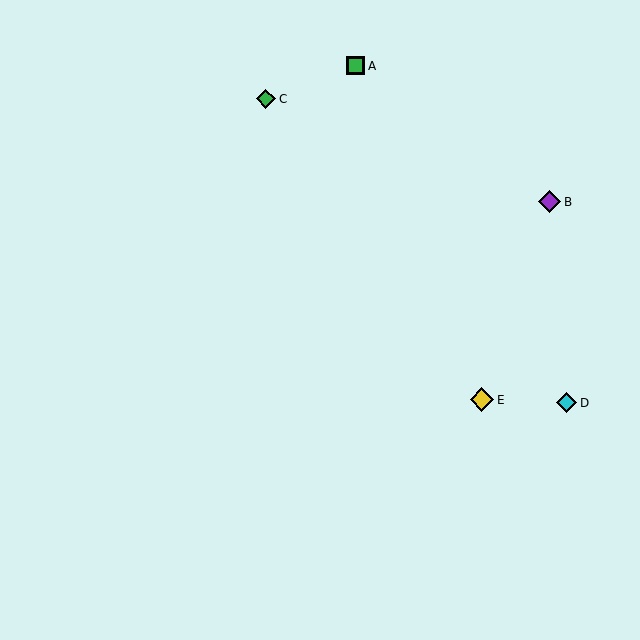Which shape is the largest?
The yellow diamond (labeled E) is the largest.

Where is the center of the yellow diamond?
The center of the yellow diamond is at (482, 400).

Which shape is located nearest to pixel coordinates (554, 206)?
The purple diamond (labeled B) at (550, 202) is nearest to that location.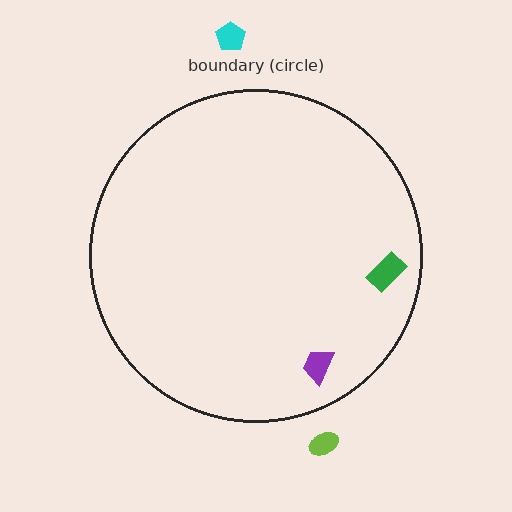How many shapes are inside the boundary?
2 inside, 2 outside.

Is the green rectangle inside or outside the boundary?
Inside.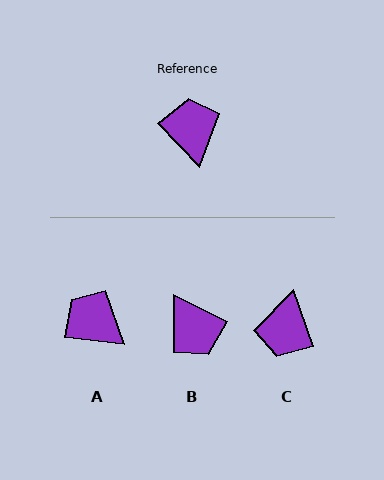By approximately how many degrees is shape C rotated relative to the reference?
Approximately 156 degrees counter-clockwise.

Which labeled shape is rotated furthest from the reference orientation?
B, about 159 degrees away.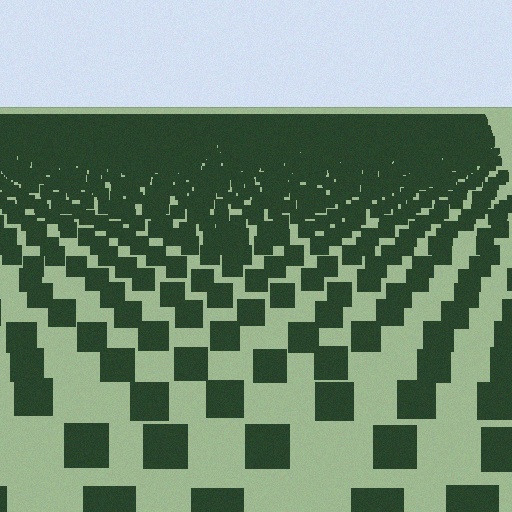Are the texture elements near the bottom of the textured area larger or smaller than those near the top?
Larger. Near the bottom, elements are closer to the viewer and appear at a bigger on-screen size.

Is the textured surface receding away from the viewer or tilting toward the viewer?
The surface is receding away from the viewer. Texture elements get smaller and denser toward the top.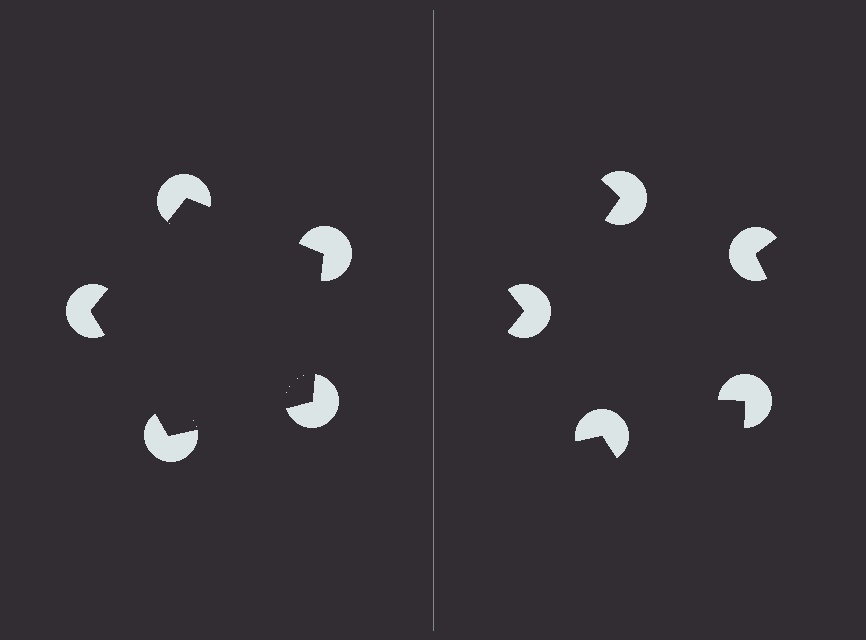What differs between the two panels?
The pac-man discs are positioned identically on both sides; only the wedge orientations differ. On the left they align to a pentagon; on the right they are misaligned.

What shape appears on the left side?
An illusory pentagon.